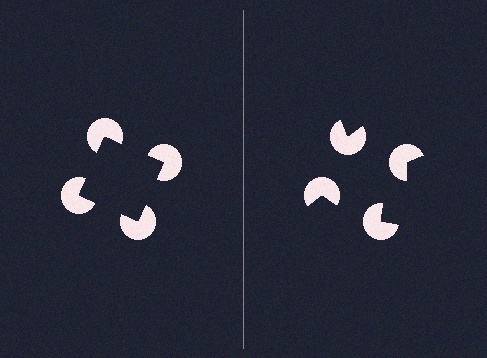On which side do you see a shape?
An illusory square appears on the left side. On the right side the wedge cuts are rotated, so no coherent shape forms.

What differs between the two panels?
The pac-man discs are positioned identically on both sides; only the wedge orientations differ. On the left they align to a square; on the right they are misaligned.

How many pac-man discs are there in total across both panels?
8 — 4 on each side.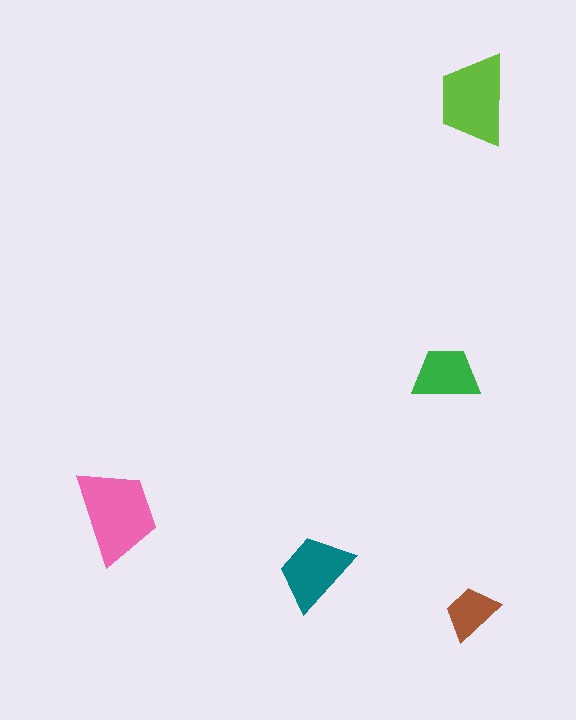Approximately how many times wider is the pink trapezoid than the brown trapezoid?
About 1.5 times wider.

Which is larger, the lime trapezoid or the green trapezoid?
The lime one.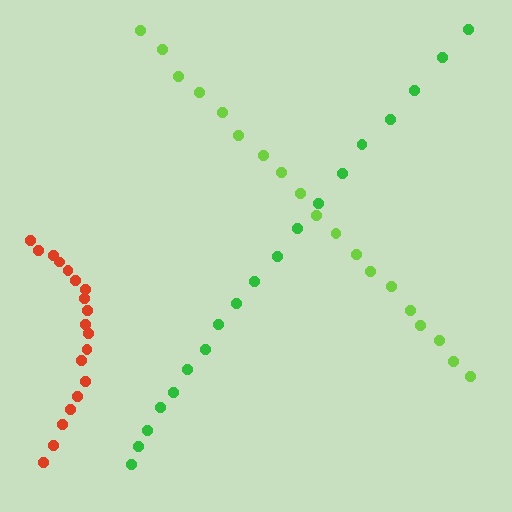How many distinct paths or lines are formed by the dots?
There are 3 distinct paths.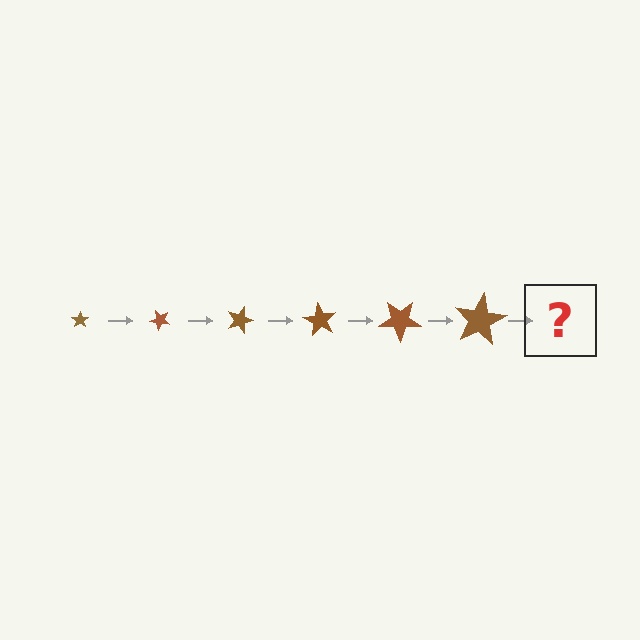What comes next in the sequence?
The next element should be a star, larger than the previous one and rotated 270 degrees from the start.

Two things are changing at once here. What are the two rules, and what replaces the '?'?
The two rules are that the star grows larger each step and it rotates 45 degrees each step. The '?' should be a star, larger than the previous one and rotated 270 degrees from the start.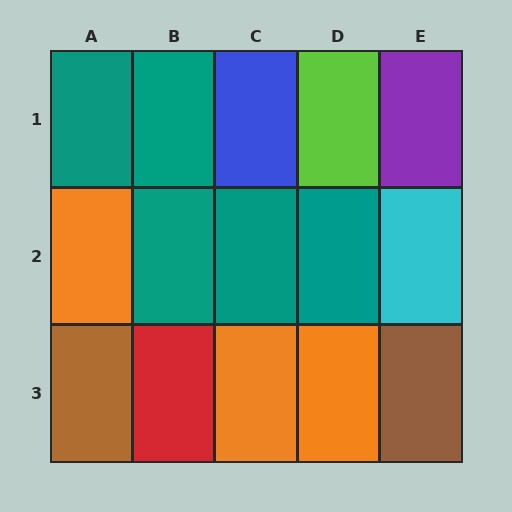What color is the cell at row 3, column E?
Brown.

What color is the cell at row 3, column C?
Orange.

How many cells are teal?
5 cells are teal.